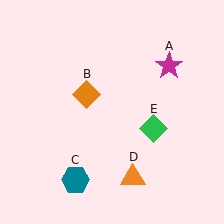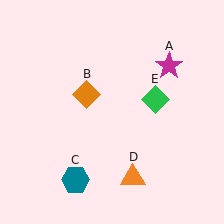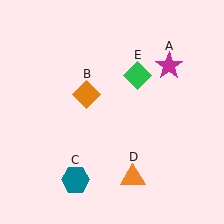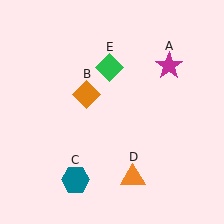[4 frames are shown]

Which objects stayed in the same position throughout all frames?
Magenta star (object A) and orange diamond (object B) and teal hexagon (object C) and orange triangle (object D) remained stationary.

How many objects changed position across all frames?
1 object changed position: green diamond (object E).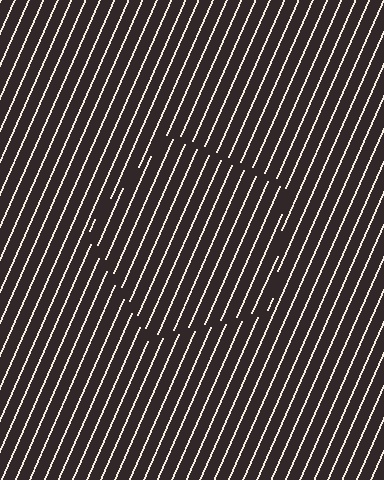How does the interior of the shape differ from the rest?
The interior of the shape contains the same grating, shifted by half a period — the contour is defined by the phase discontinuity where line-ends from the inner and outer gratings abut.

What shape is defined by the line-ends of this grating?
An illusory pentagon. The interior of the shape contains the same grating, shifted by half a period — the contour is defined by the phase discontinuity where line-ends from the inner and outer gratings abut.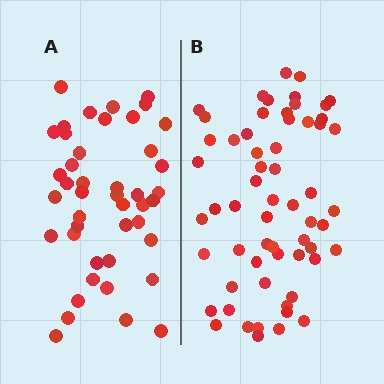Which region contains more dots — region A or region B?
Region B (the right region) has more dots.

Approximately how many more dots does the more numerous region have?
Region B has approximately 15 more dots than region A.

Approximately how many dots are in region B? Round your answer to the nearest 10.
About 60 dots.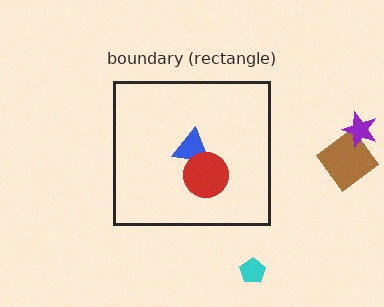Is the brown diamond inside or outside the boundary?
Outside.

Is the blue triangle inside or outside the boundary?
Inside.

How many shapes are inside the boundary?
2 inside, 3 outside.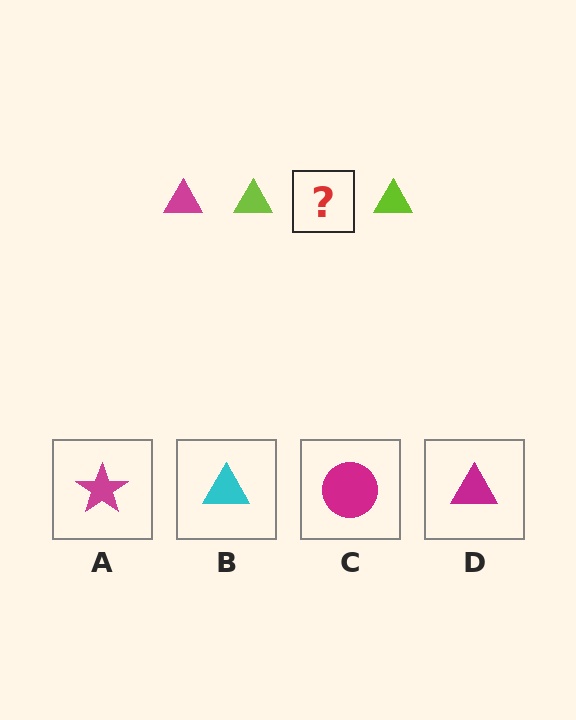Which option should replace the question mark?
Option D.